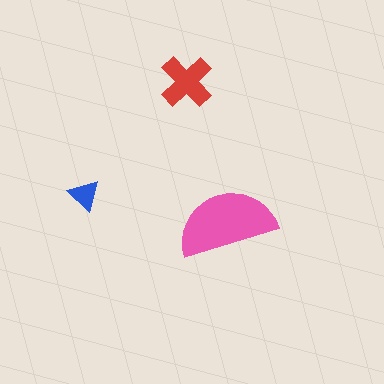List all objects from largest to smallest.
The pink semicircle, the red cross, the blue triangle.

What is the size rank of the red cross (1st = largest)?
2nd.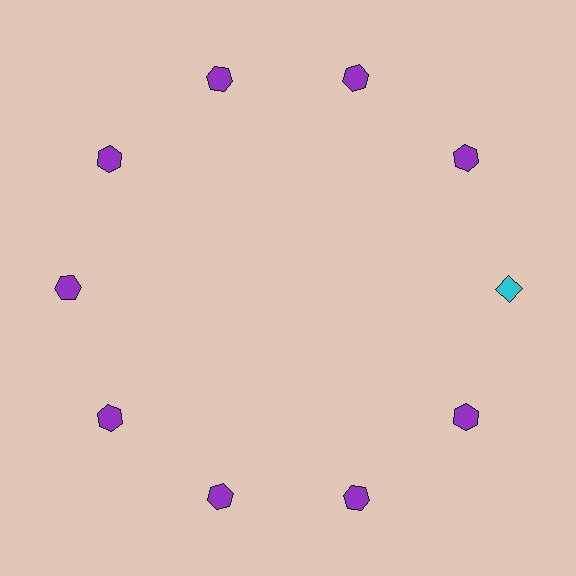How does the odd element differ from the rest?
It differs in both color (cyan instead of purple) and shape (diamond instead of hexagon).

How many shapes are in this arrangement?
There are 10 shapes arranged in a ring pattern.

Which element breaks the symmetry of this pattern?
The cyan diamond at roughly the 3 o'clock position breaks the symmetry. All other shapes are purple hexagons.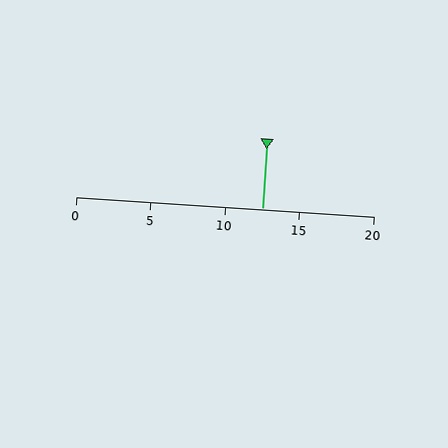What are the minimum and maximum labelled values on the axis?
The axis runs from 0 to 20.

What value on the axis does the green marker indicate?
The marker indicates approximately 12.5.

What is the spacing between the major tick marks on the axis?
The major ticks are spaced 5 apart.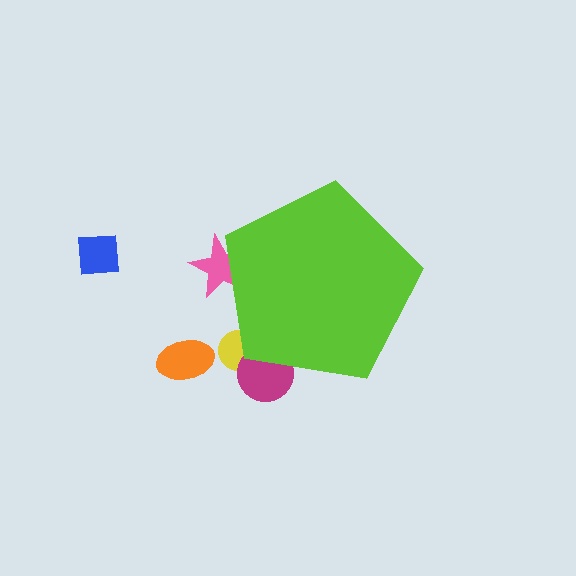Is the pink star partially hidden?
Yes, the pink star is partially hidden behind the lime pentagon.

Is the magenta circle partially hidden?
Yes, the magenta circle is partially hidden behind the lime pentagon.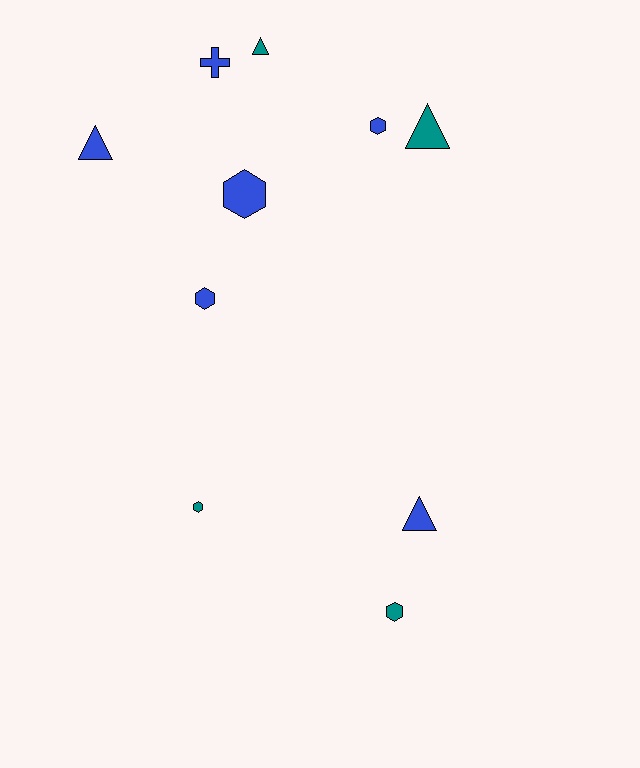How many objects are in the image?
There are 10 objects.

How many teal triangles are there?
There are 2 teal triangles.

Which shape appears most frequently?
Hexagon, with 5 objects.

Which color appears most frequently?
Blue, with 6 objects.